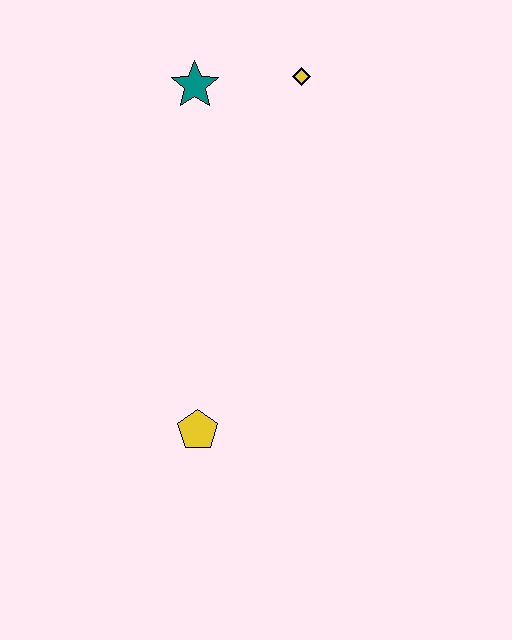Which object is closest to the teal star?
The yellow diamond is closest to the teal star.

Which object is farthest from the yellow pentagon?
The yellow diamond is farthest from the yellow pentagon.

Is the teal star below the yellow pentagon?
No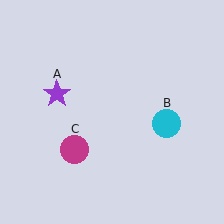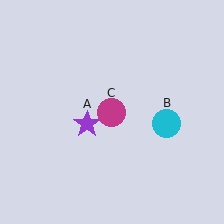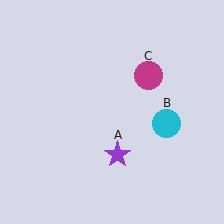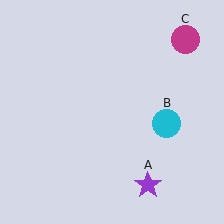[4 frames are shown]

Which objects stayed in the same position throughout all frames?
Cyan circle (object B) remained stationary.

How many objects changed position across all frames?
2 objects changed position: purple star (object A), magenta circle (object C).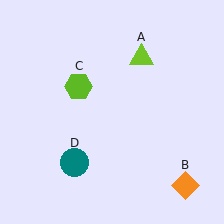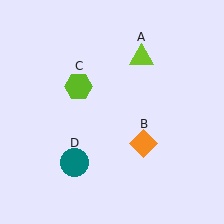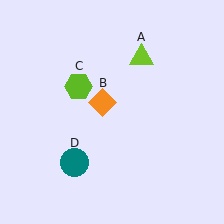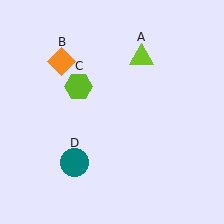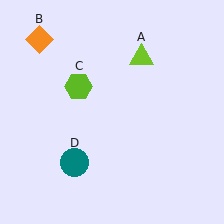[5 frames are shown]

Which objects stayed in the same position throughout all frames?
Lime triangle (object A) and lime hexagon (object C) and teal circle (object D) remained stationary.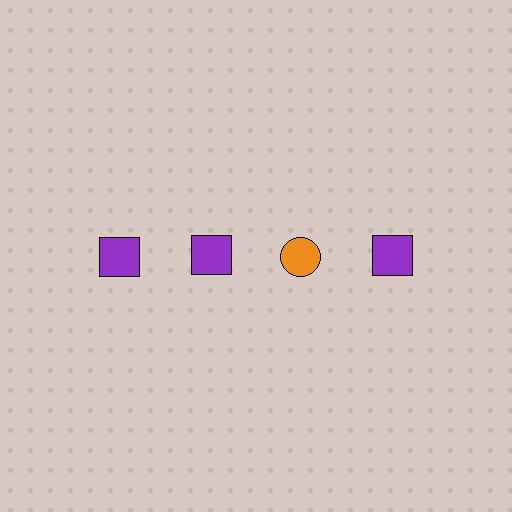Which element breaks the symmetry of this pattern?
The orange circle in the top row, center column breaks the symmetry. All other shapes are purple squares.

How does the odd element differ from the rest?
It differs in both color (orange instead of purple) and shape (circle instead of square).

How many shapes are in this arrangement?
There are 4 shapes arranged in a grid pattern.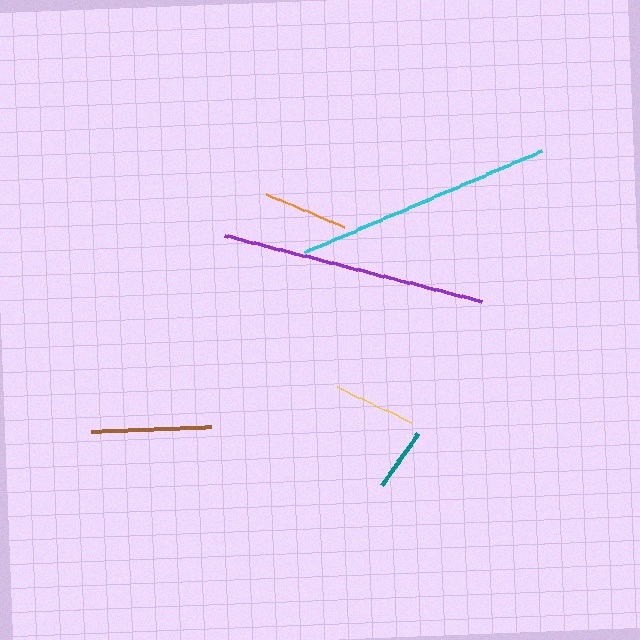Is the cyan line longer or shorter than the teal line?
The cyan line is longer than the teal line.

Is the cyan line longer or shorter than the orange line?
The cyan line is longer than the orange line.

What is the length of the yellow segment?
The yellow segment is approximately 82 pixels long.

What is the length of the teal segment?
The teal segment is approximately 63 pixels long.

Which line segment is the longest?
The purple line is the longest at approximately 266 pixels.